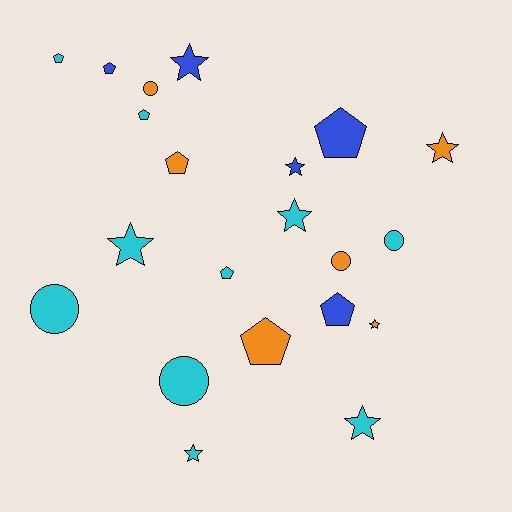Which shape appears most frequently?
Pentagon, with 8 objects.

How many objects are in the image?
There are 21 objects.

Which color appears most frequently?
Cyan, with 10 objects.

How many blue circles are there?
There are no blue circles.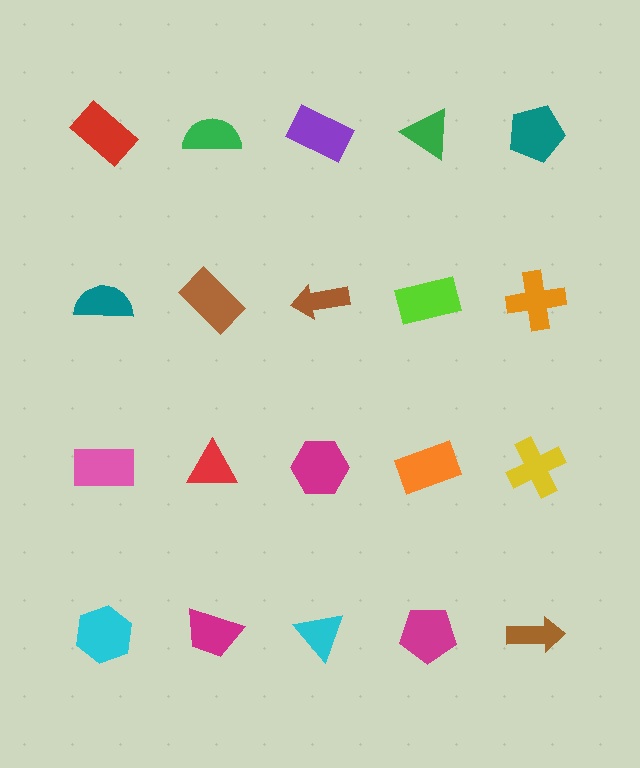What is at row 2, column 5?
An orange cross.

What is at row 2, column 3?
A brown arrow.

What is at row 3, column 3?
A magenta hexagon.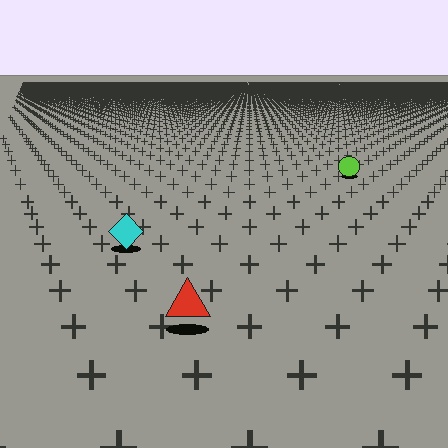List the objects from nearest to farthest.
From nearest to farthest: the red triangle, the cyan diamond, the lime circle.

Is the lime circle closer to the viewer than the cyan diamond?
No. The cyan diamond is closer — you can tell from the texture gradient: the ground texture is coarser near it.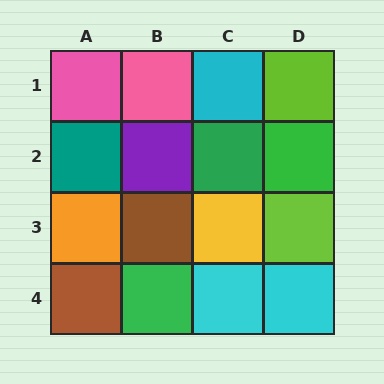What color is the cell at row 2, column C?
Green.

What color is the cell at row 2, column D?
Green.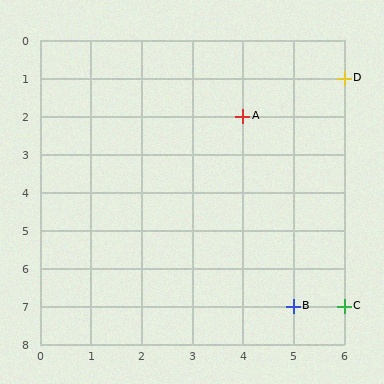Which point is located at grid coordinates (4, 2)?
Point A is at (4, 2).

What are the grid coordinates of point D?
Point D is at grid coordinates (6, 1).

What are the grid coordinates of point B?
Point B is at grid coordinates (5, 7).